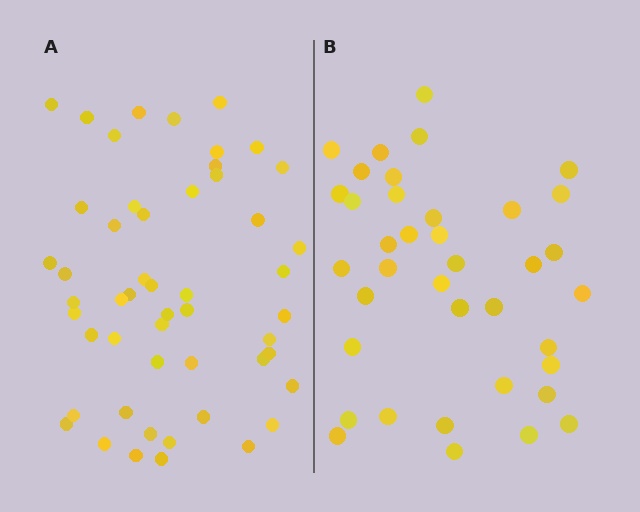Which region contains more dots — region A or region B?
Region A (the left region) has more dots.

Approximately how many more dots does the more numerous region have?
Region A has approximately 15 more dots than region B.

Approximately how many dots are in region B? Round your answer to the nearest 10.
About 40 dots. (The exact count is 38, which rounds to 40.)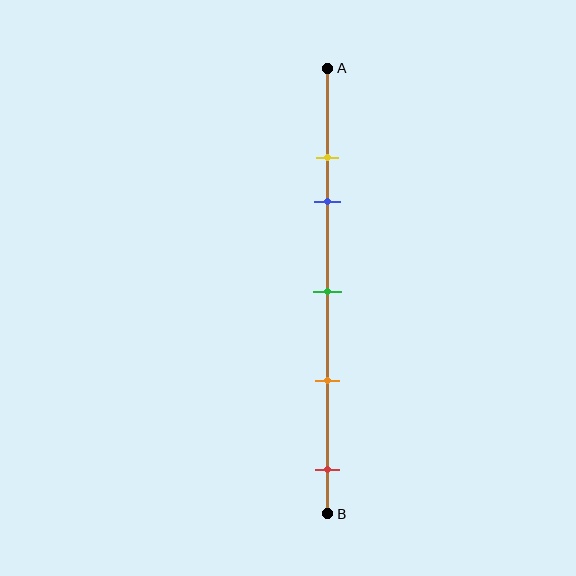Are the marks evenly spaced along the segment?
No, the marks are not evenly spaced.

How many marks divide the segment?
There are 5 marks dividing the segment.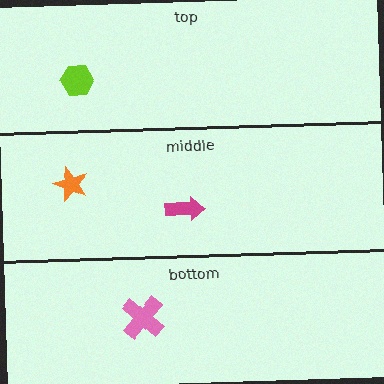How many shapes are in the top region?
1.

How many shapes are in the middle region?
2.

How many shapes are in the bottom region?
1.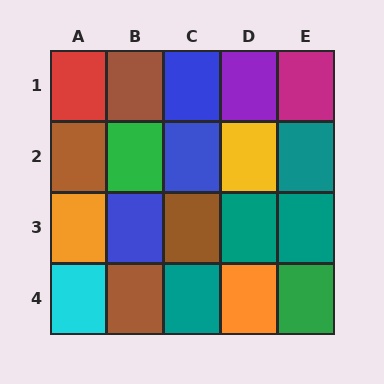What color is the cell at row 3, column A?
Orange.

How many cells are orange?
2 cells are orange.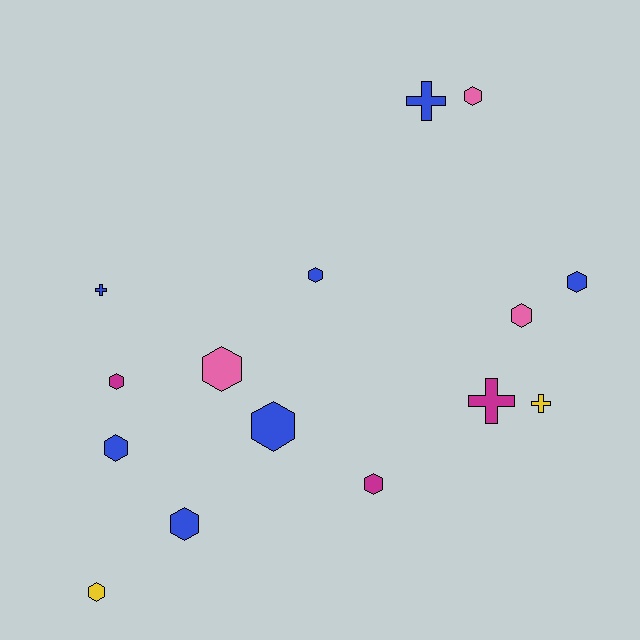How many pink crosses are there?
There are no pink crosses.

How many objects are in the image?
There are 15 objects.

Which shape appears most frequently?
Hexagon, with 11 objects.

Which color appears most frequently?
Blue, with 7 objects.